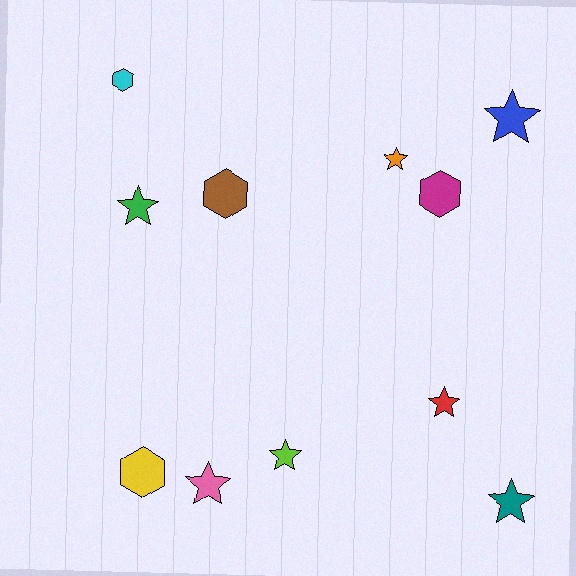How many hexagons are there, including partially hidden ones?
There are 4 hexagons.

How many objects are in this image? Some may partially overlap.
There are 11 objects.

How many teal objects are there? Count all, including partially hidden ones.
There is 1 teal object.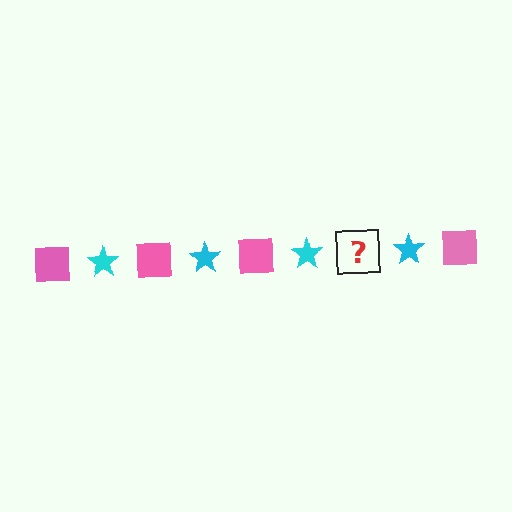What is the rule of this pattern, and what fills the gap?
The rule is that the pattern alternates between pink square and cyan star. The gap should be filled with a pink square.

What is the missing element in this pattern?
The missing element is a pink square.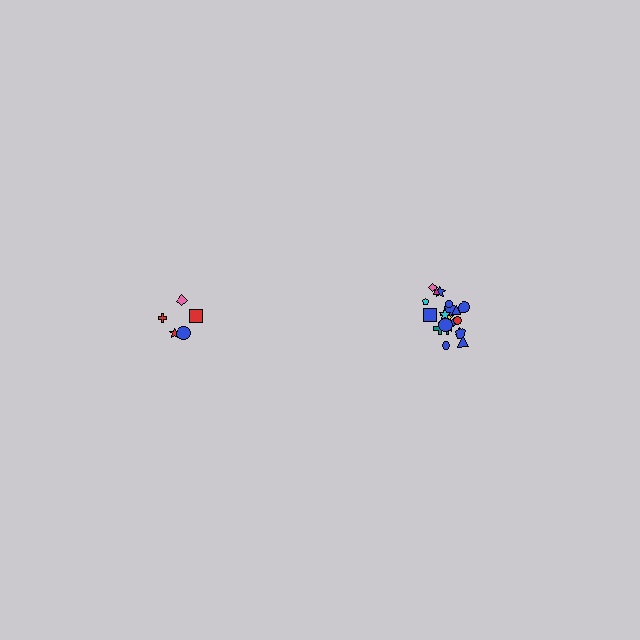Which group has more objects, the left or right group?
The right group.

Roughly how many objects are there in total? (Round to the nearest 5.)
Roughly 25 objects in total.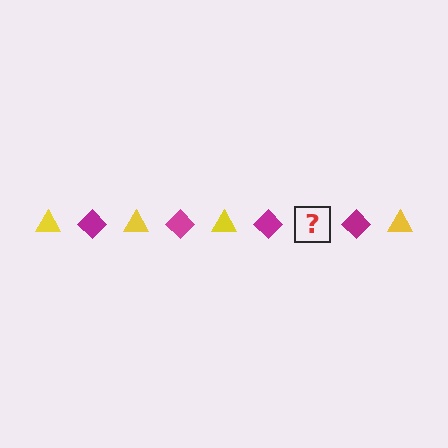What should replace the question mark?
The question mark should be replaced with a yellow triangle.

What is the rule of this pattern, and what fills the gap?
The rule is that the pattern alternates between yellow triangle and magenta diamond. The gap should be filled with a yellow triangle.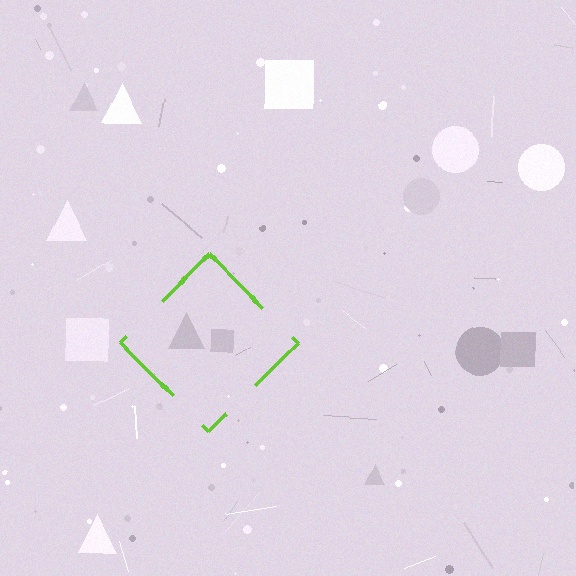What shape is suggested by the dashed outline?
The dashed outline suggests a diamond.